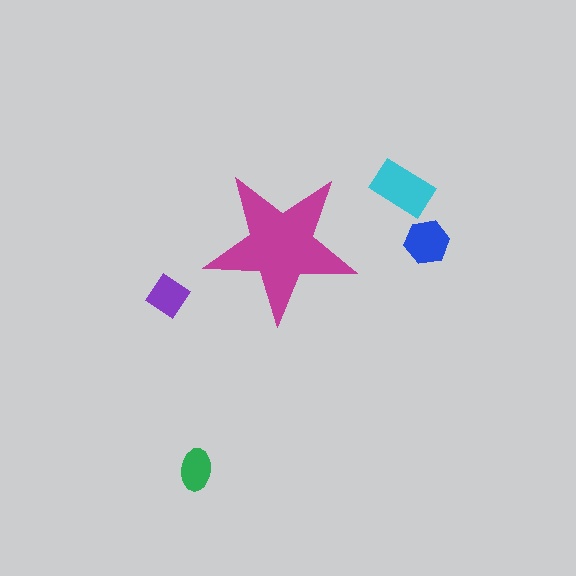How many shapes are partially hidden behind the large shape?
0 shapes are partially hidden.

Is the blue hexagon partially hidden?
No, the blue hexagon is fully visible.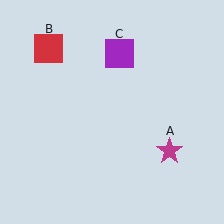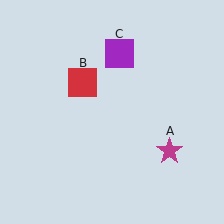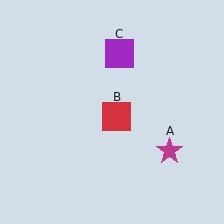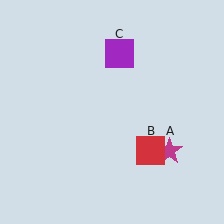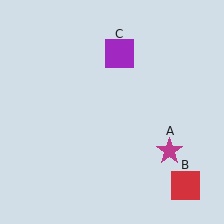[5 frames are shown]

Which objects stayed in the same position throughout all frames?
Magenta star (object A) and purple square (object C) remained stationary.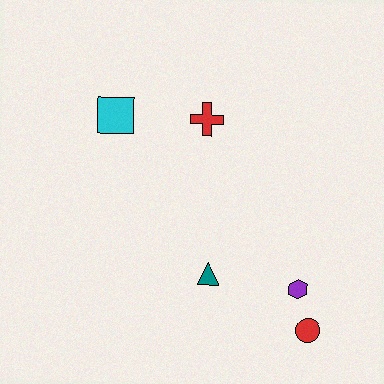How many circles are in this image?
There is 1 circle.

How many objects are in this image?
There are 5 objects.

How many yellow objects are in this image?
There are no yellow objects.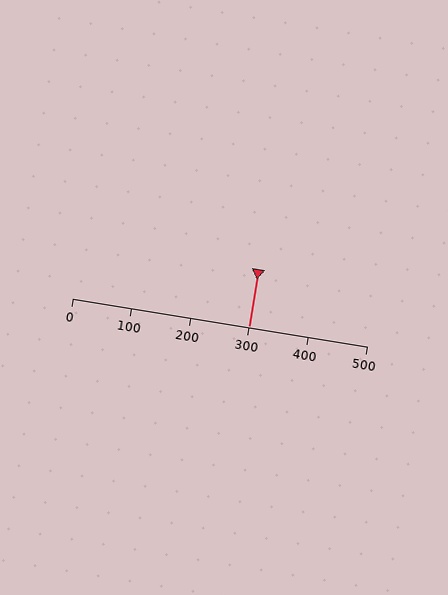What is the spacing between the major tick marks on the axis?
The major ticks are spaced 100 apart.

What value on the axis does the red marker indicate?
The marker indicates approximately 300.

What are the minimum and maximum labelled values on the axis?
The axis runs from 0 to 500.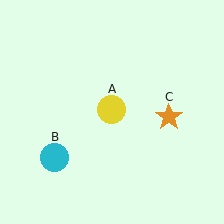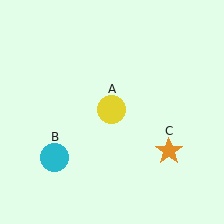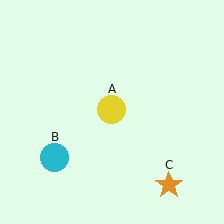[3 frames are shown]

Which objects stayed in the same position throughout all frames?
Yellow circle (object A) and cyan circle (object B) remained stationary.